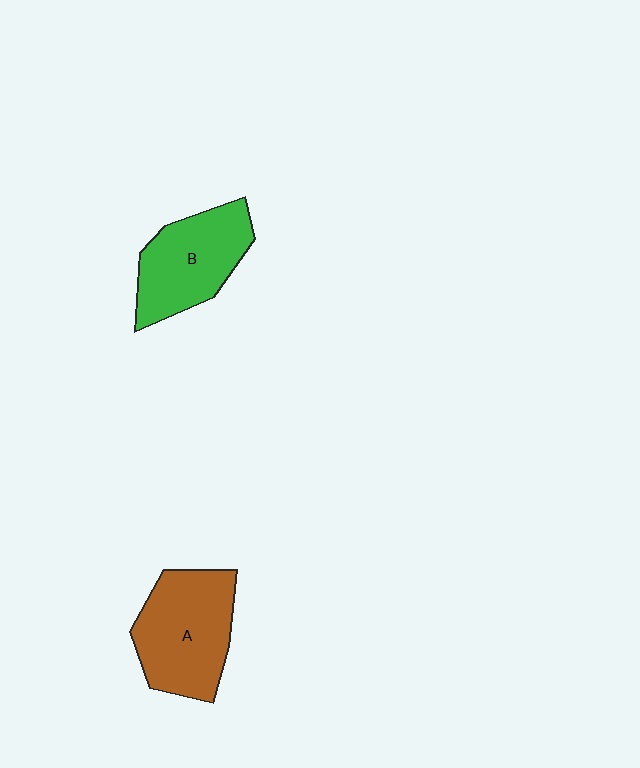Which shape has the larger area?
Shape A (brown).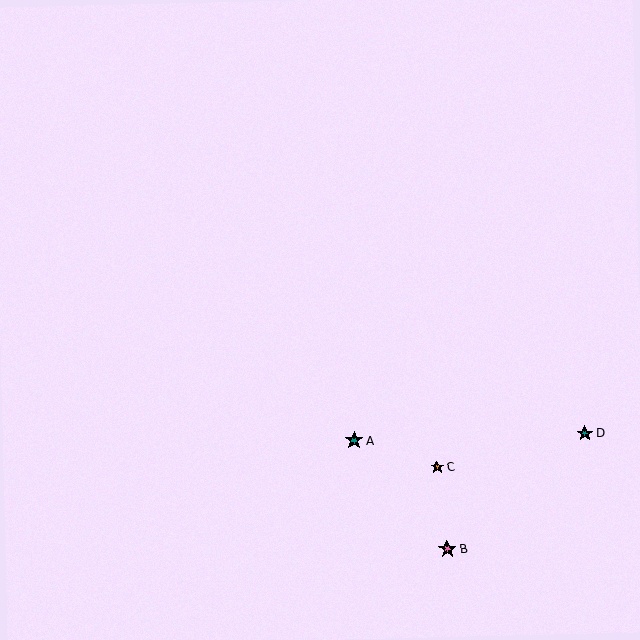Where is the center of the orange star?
The center of the orange star is at (437, 467).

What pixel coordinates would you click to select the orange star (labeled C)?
Click at (437, 467) to select the orange star C.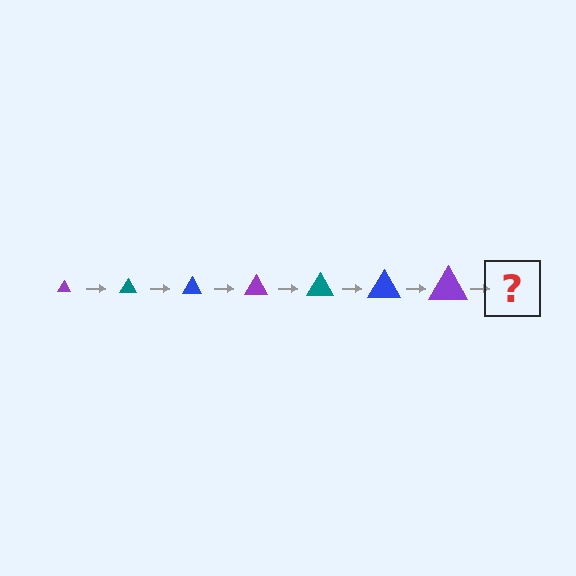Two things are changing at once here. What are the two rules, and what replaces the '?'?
The two rules are that the triangle grows larger each step and the color cycles through purple, teal, and blue. The '?' should be a teal triangle, larger than the previous one.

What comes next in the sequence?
The next element should be a teal triangle, larger than the previous one.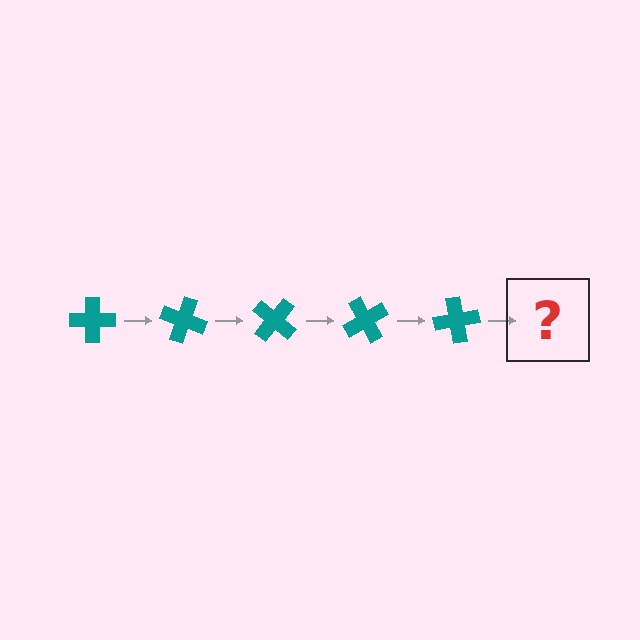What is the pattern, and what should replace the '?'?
The pattern is that the cross rotates 20 degrees each step. The '?' should be a teal cross rotated 100 degrees.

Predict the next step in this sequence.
The next step is a teal cross rotated 100 degrees.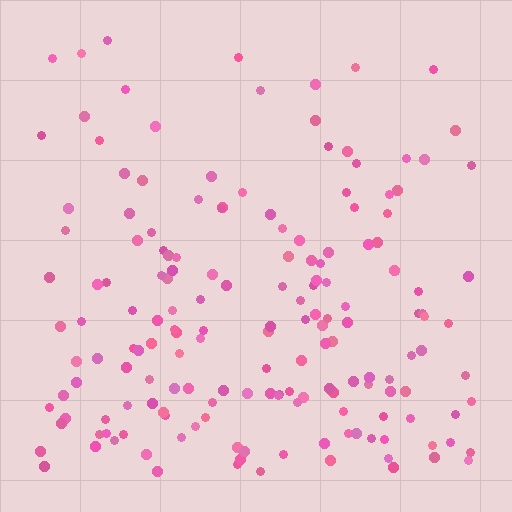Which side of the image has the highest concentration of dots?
The bottom.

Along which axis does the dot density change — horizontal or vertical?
Vertical.